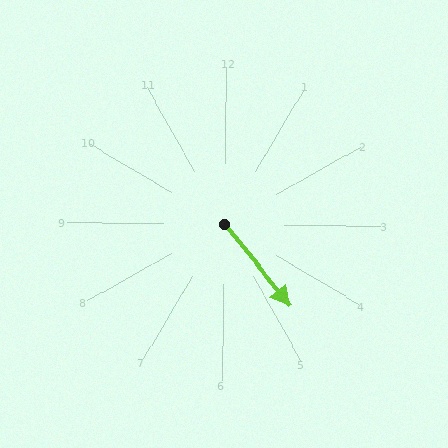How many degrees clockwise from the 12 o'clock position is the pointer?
Approximately 140 degrees.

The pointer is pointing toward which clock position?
Roughly 5 o'clock.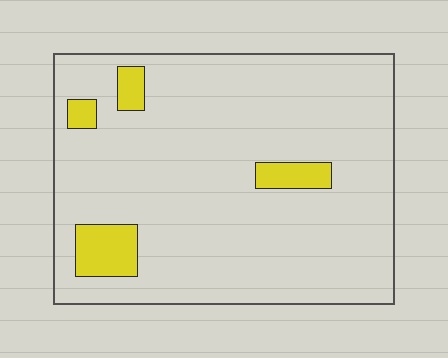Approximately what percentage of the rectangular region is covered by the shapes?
Approximately 10%.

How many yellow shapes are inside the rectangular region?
4.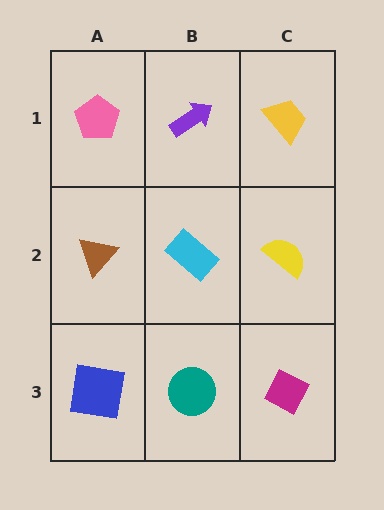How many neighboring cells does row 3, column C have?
2.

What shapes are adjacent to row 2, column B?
A purple arrow (row 1, column B), a teal circle (row 3, column B), a brown triangle (row 2, column A), a yellow semicircle (row 2, column C).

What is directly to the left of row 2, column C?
A cyan rectangle.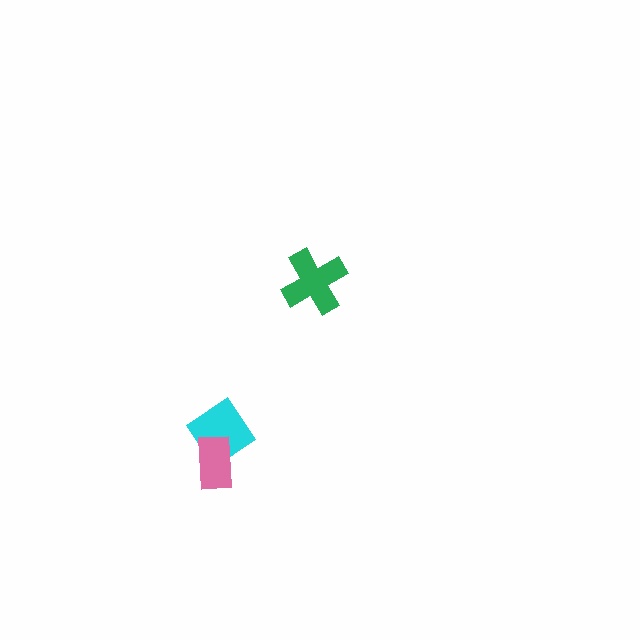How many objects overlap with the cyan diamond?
1 object overlaps with the cyan diamond.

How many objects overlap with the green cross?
0 objects overlap with the green cross.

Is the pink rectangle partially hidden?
No, no other shape covers it.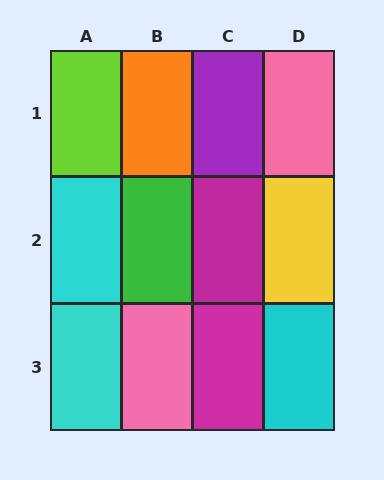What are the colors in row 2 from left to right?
Cyan, green, magenta, yellow.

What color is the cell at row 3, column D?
Cyan.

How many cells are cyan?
3 cells are cyan.